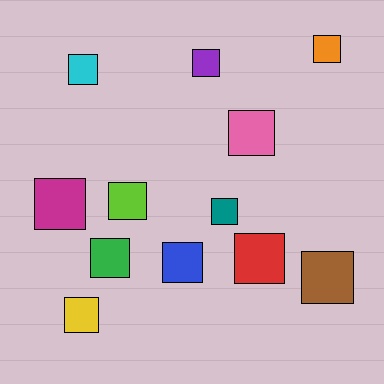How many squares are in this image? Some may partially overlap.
There are 12 squares.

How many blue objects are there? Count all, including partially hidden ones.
There is 1 blue object.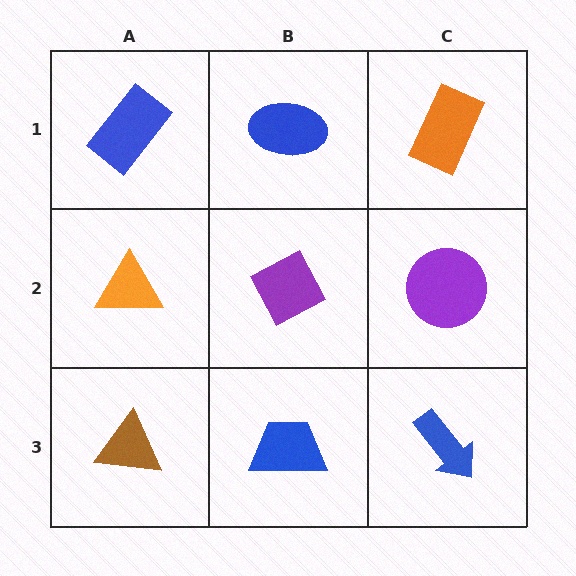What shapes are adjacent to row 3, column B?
A purple diamond (row 2, column B), a brown triangle (row 3, column A), a blue arrow (row 3, column C).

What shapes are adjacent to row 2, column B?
A blue ellipse (row 1, column B), a blue trapezoid (row 3, column B), an orange triangle (row 2, column A), a purple circle (row 2, column C).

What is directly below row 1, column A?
An orange triangle.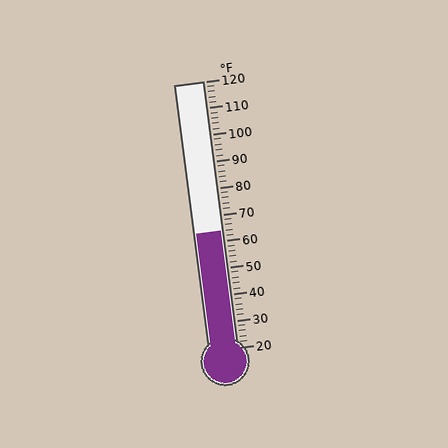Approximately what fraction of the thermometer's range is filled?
The thermometer is filled to approximately 45% of its range.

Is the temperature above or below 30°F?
The temperature is above 30°F.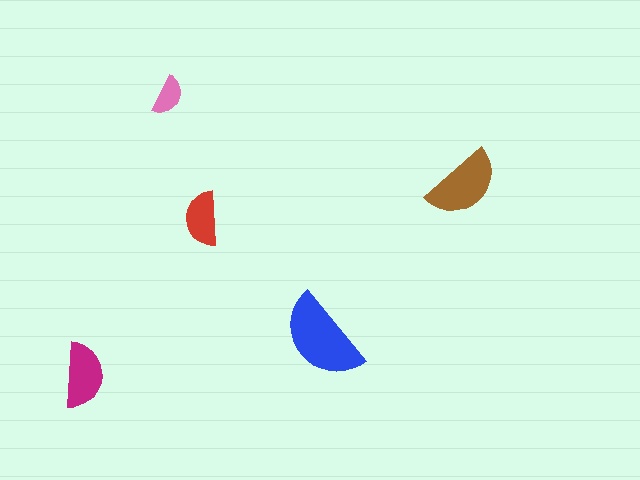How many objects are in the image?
There are 5 objects in the image.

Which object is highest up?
The pink semicircle is topmost.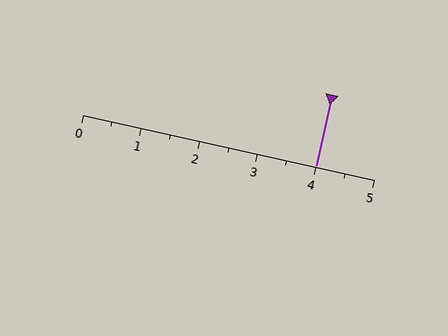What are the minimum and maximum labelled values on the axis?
The axis runs from 0 to 5.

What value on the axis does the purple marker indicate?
The marker indicates approximately 4.